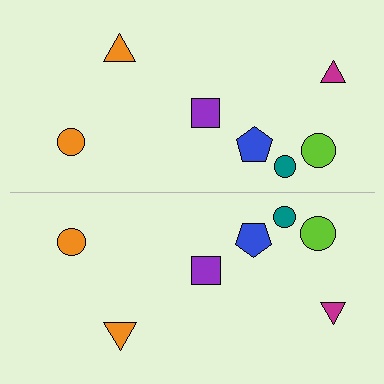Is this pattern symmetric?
Yes, this pattern has bilateral (reflection) symmetry.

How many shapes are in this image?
There are 14 shapes in this image.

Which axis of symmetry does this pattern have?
The pattern has a horizontal axis of symmetry running through the center of the image.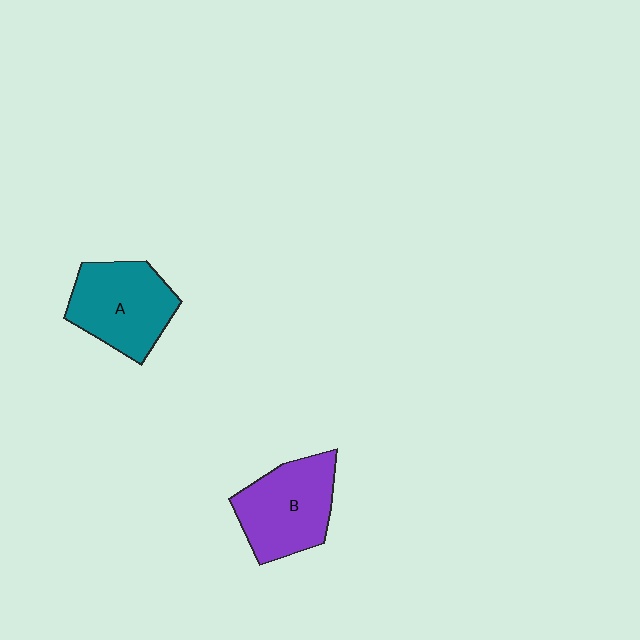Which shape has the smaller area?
Shape A (teal).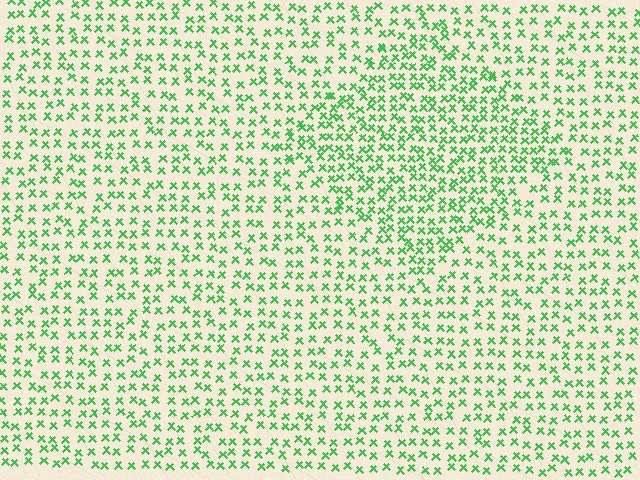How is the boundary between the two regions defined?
The boundary is defined by a change in element density (approximately 1.6x ratio). All elements are the same color, size, and shape.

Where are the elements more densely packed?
The elements are more densely packed inside the diamond boundary.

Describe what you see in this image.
The image contains small green elements arranged at two different densities. A diamond-shaped region is visible where the elements are more densely packed than the surrounding area.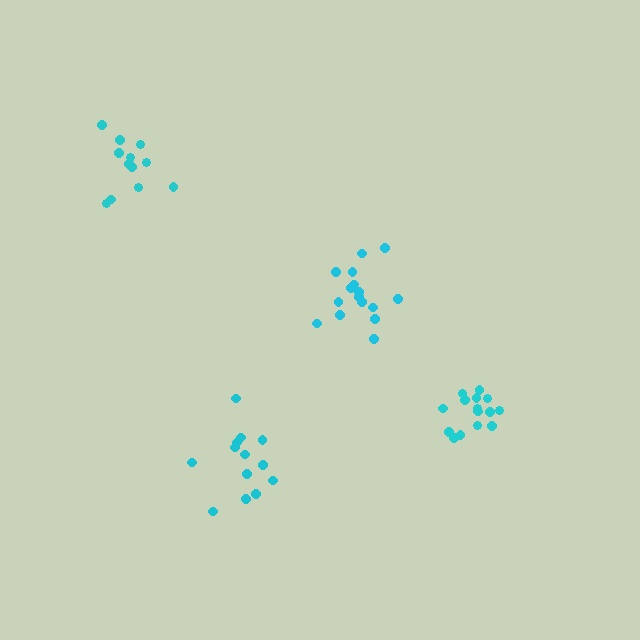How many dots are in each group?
Group 1: 16 dots, Group 2: 12 dots, Group 3: 15 dots, Group 4: 13 dots (56 total).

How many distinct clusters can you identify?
There are 4 distinct clusters.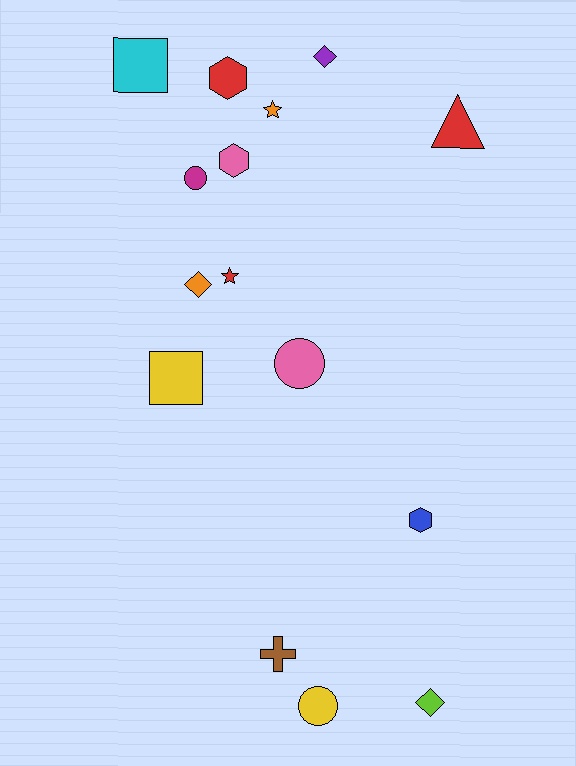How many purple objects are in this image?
There is 1 purple object.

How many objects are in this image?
There are 15 objects.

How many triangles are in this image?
There is 1 triangle.